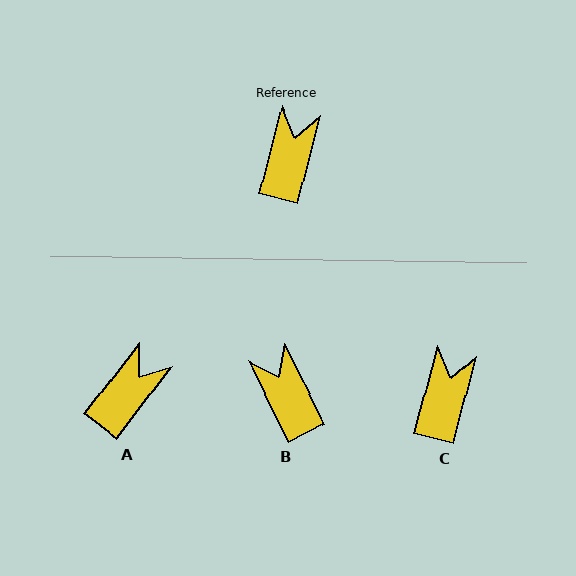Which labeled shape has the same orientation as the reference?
C.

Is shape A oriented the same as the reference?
No, it is off by about 23 degrees.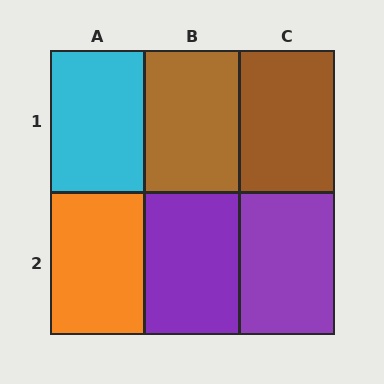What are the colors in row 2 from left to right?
Orange, purple, purple.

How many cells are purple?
2 cells are purple.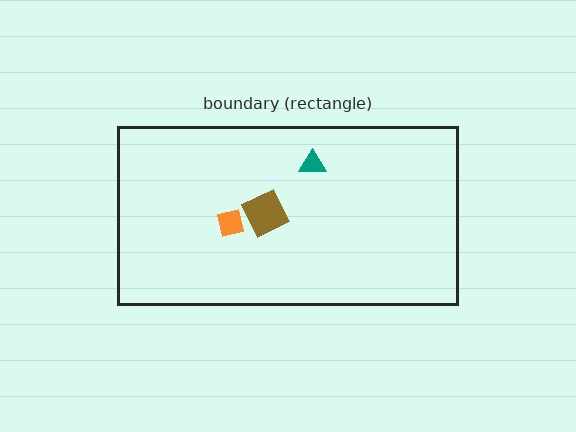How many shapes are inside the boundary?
3 inside, 0 outside.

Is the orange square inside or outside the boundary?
Inside.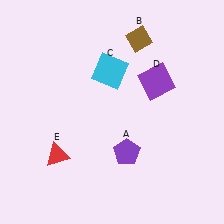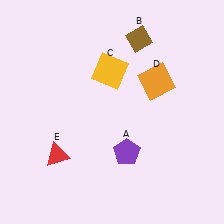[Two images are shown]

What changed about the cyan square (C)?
In Image 1, C is cyan. In Image 2, it changed to yellow.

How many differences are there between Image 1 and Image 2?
There are 2 differences between the two images.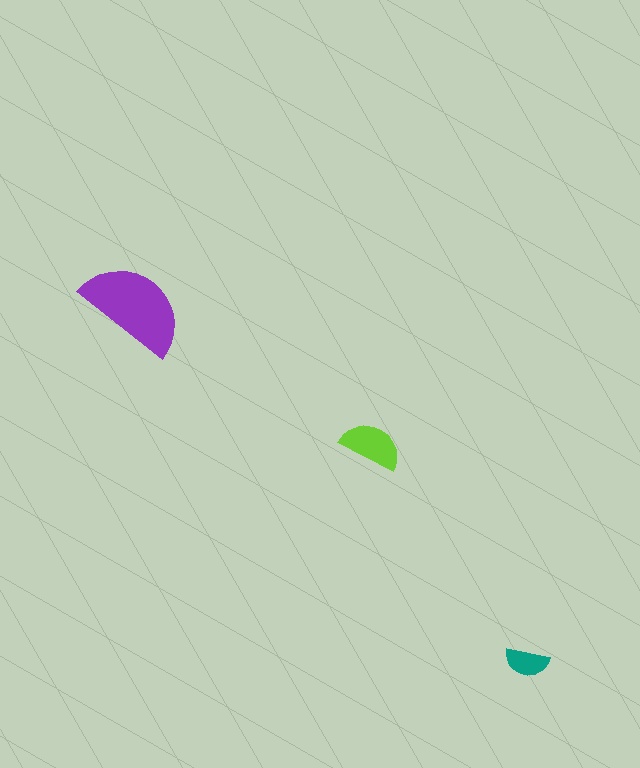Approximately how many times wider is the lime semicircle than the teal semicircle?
About 1.5 times wider.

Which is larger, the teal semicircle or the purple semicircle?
The purple one.